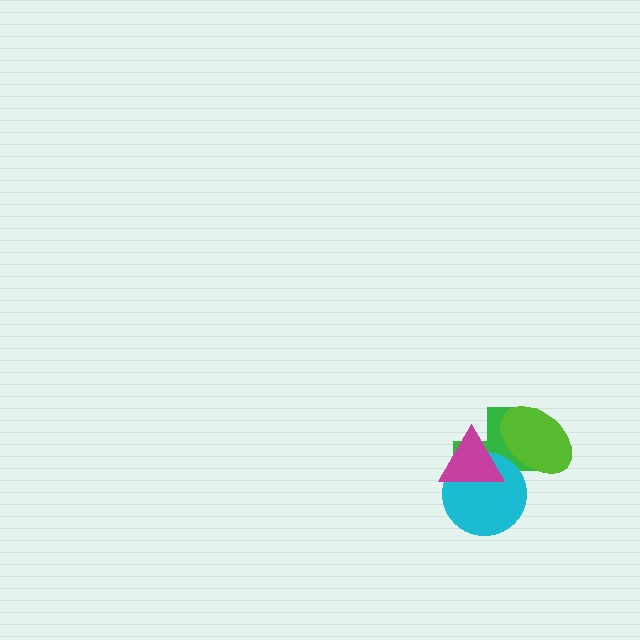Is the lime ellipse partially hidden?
Yes, it is partially covered by another shape.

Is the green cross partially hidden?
Yes, it is partially covered by another shape.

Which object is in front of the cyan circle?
The magenta triangle is in front of the cyan circle.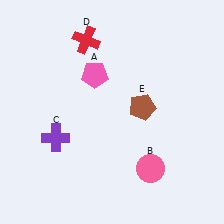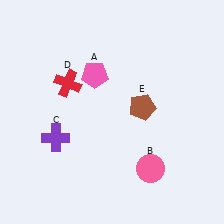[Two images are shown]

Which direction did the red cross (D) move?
The red cross (D) moved down.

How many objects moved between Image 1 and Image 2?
1 object moved between the two images.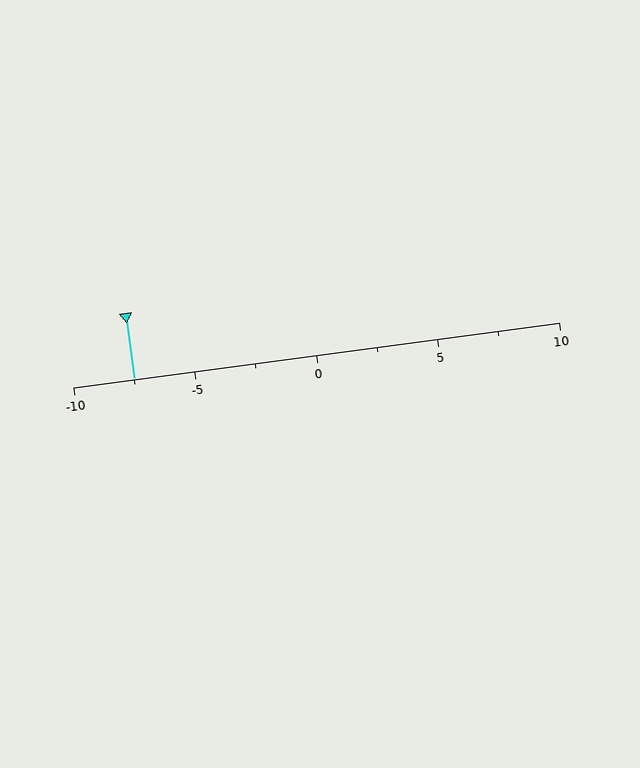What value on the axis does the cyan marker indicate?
The marker indicates approximately -7.5.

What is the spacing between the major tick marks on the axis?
The major ticks are spaced 5 apart.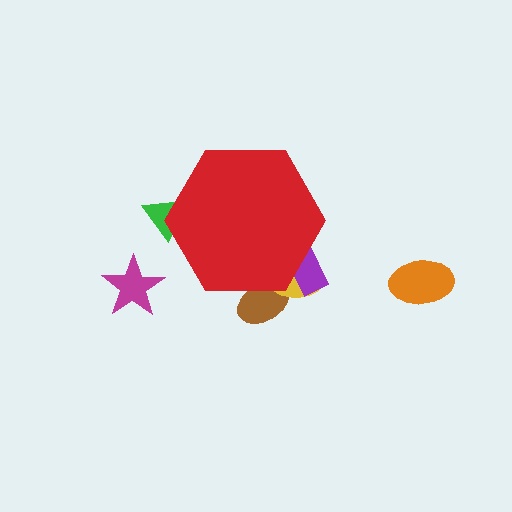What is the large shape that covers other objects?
A red hexagon.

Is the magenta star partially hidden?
No, the magenta star is fully visible.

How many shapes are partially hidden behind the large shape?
4 shapes are partially hidden.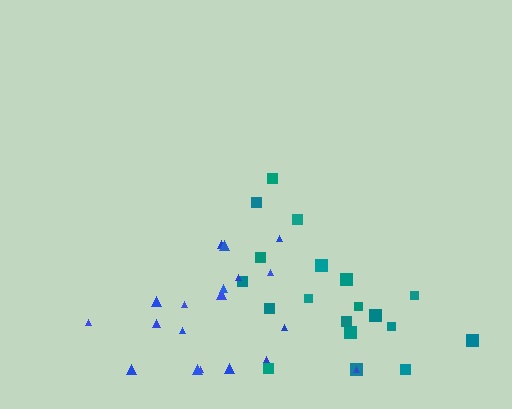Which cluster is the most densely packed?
Teal.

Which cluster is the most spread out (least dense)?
Blue.